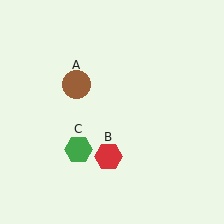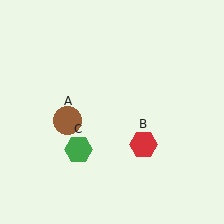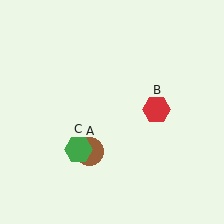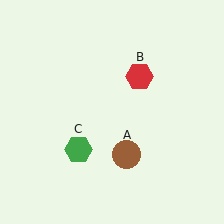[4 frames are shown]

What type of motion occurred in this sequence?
The brown circle (object A), red hexagon (object B) rotated counterclockwise around the center of the scene.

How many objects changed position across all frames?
2 objects changed position: brown circle (object A), red hexagon (object B).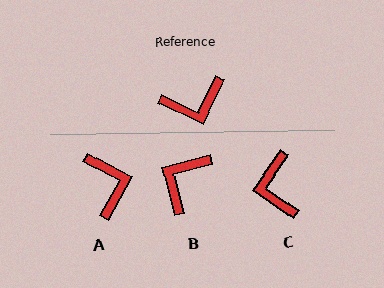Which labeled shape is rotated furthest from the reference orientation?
B, about 139 degrees away.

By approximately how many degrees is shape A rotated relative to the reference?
Approximately 88 degrees counter-clockwise.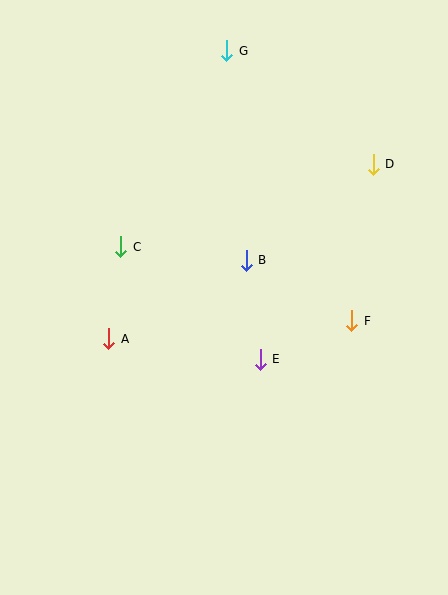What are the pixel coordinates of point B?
Point B is at (246, 260).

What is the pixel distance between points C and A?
The distance between C and A is 93 pixels.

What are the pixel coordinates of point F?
Point F is at (352, 321).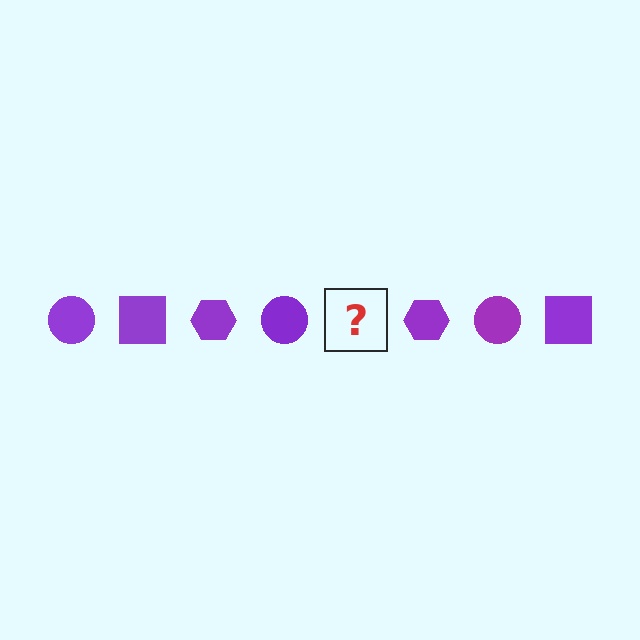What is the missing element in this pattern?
The missing element is a purple square.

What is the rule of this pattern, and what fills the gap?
The rule is that the pattern cycles through circle, square, hexagon shapes in purple. The gap should be filled with a purple square.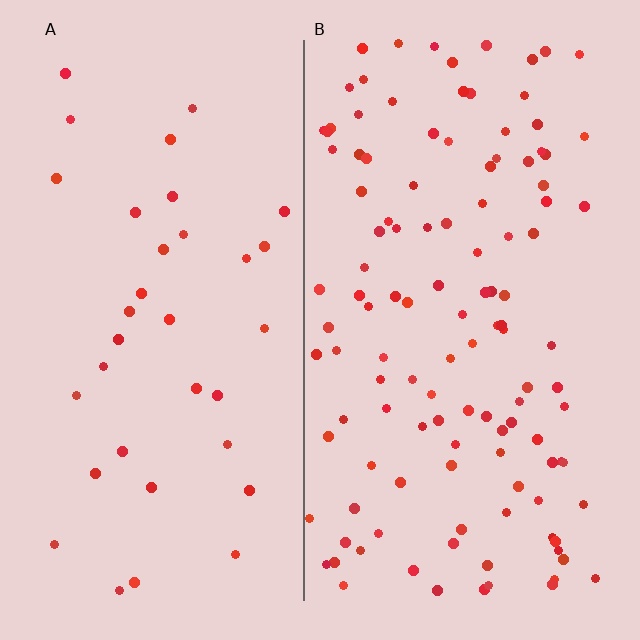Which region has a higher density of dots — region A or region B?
B (the right).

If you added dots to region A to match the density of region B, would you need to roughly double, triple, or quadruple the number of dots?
Approximately triple.